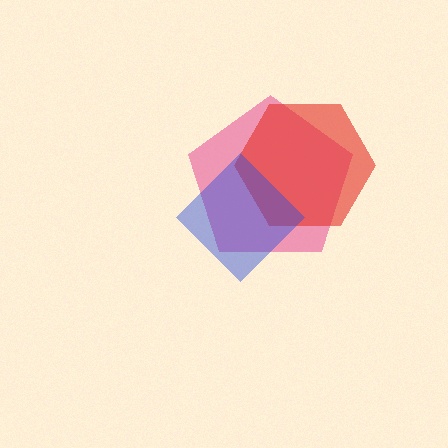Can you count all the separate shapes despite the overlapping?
Yes, there are 3 separate shapes.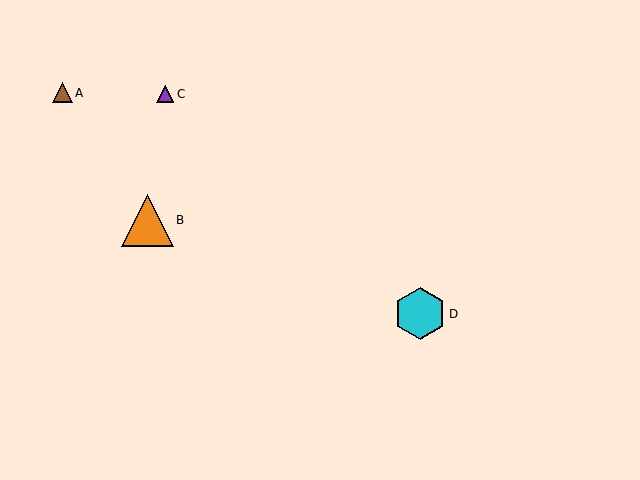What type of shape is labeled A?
Shape A is a brown triangle.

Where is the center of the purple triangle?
The center of the purple triangle is at (165, 94).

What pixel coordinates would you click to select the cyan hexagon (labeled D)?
Click at (420, 314) to select the cyan hexagon D.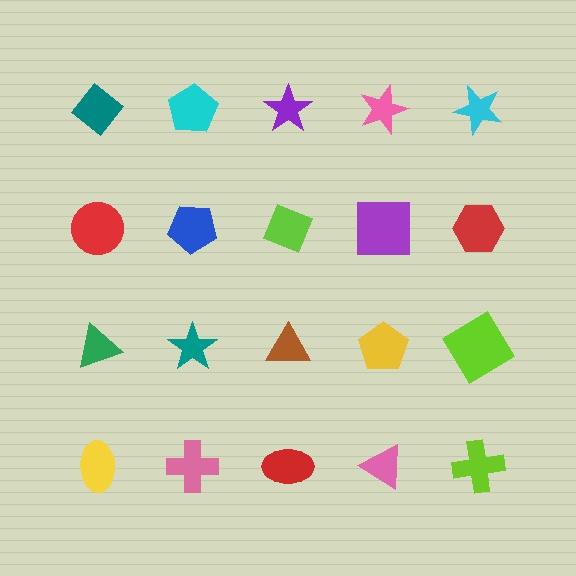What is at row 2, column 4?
A purple square.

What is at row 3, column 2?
A teal star.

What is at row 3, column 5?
A lime diamond.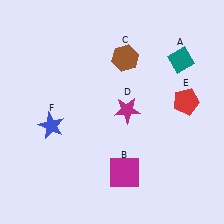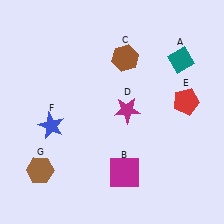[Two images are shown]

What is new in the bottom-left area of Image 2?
A brown hexagon (G) was added in the bottom-left area of Image 2.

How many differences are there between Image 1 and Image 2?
There is 1 difference between the two images.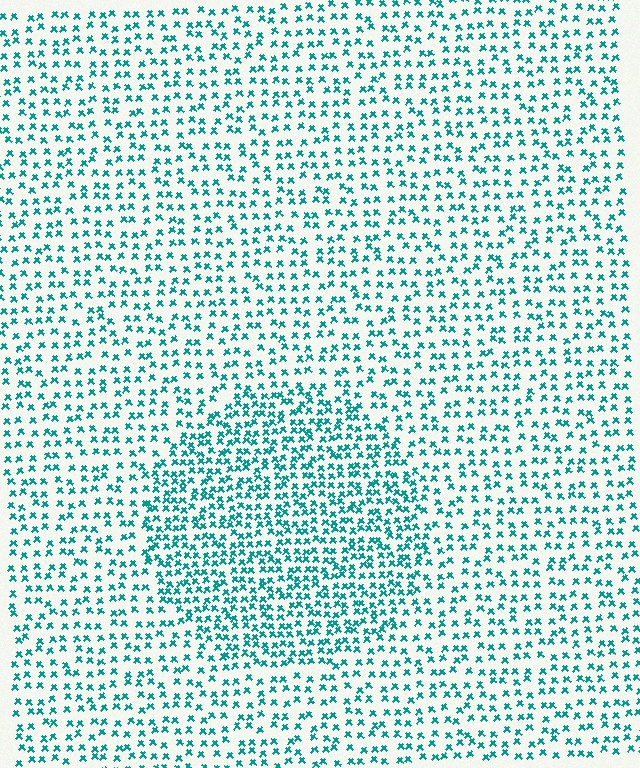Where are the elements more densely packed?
The elements are more densely packed inside the circle boundary.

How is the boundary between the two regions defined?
The boundary is defined by a change in element density (approximately 1.7x ratio). All elements are the same color, size, and shape.